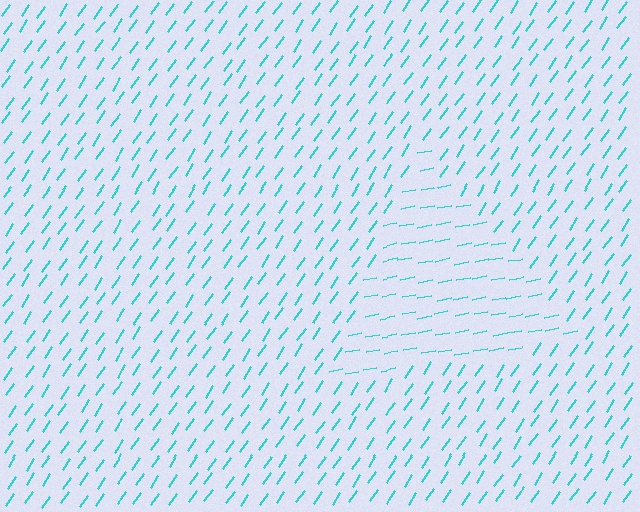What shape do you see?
I see a triangle.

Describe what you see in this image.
The image is filled with small cyan line segments. A triangle region in the image has lines oriented differently from the surrounding lines, creating a visible texture boundary.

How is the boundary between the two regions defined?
The boundary is defined purely by a change in line orientation (approximately 45 degrees difference). All lines are the same color and thickness.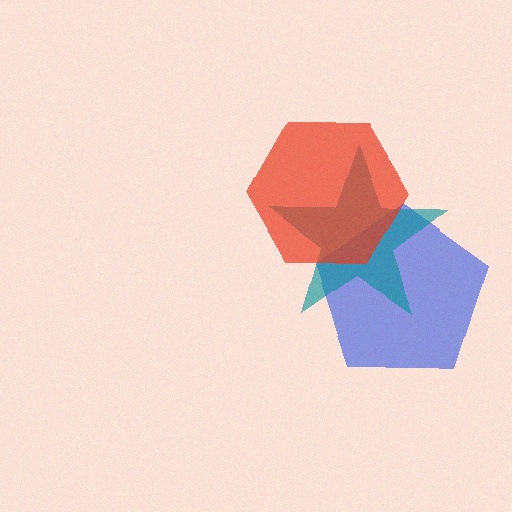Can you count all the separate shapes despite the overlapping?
Yes, there are 3 separate shapes.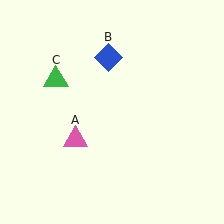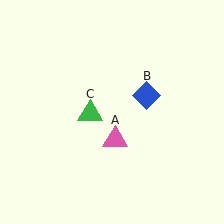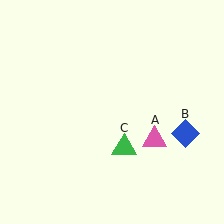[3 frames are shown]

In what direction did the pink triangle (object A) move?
The pink triangle (object A) moved right.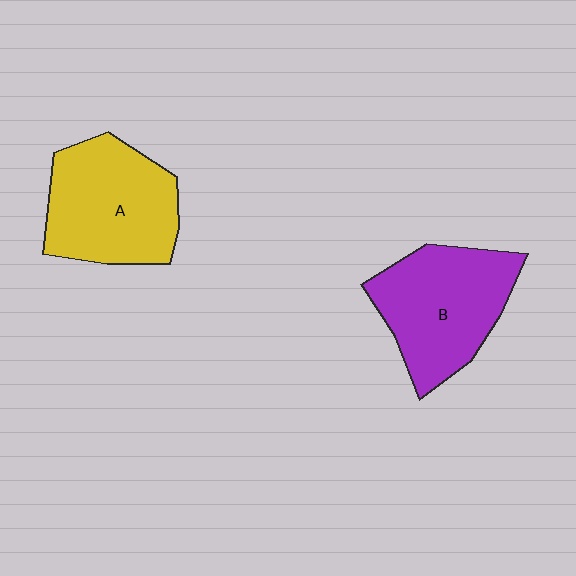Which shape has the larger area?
Shape A (yellow).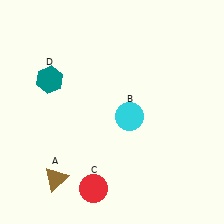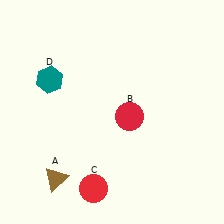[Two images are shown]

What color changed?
The circle (B) changed from cyan in Image 1 to red in Image 2.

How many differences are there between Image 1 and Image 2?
There is 1 difference between the two images.